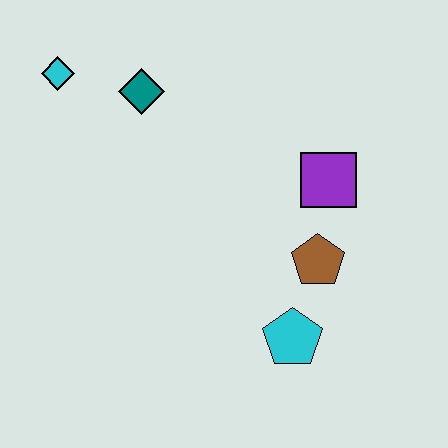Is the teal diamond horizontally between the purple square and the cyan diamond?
Yes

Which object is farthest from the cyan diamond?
The cyan pentagon is farthest from the cyan diamond.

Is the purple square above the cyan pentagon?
Yes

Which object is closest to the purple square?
The brown pentagon is closest to the purple square.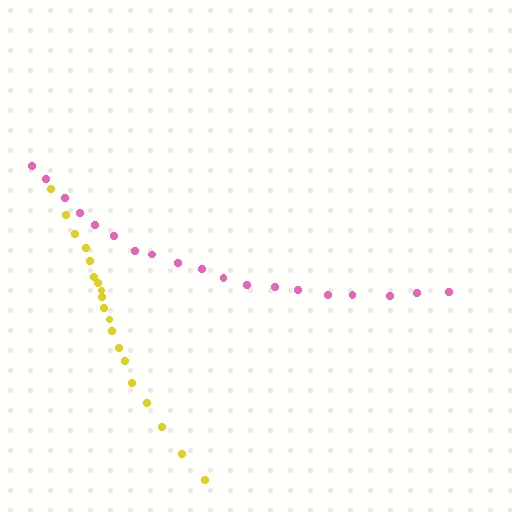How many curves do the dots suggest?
There are 2 distinct paths.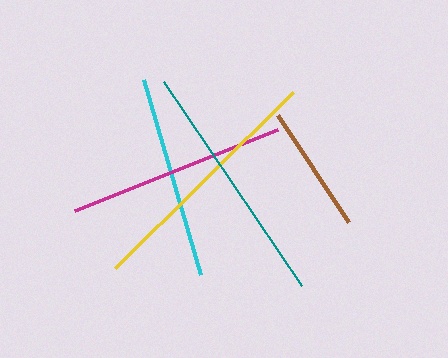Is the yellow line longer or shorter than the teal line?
The yellow line is longer than the teal line.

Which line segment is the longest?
The yellow line is the longest at approximately 251 pixels.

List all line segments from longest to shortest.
From longest to shortest: yellow, teal, magenta, cyan, brown.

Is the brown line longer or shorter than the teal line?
The teal line is longer than the brown line.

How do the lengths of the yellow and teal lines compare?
The yellow and teal lines are approximately the same length.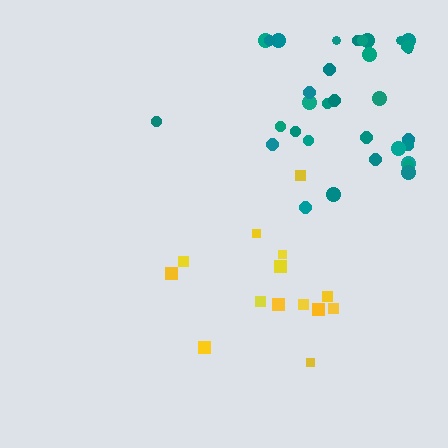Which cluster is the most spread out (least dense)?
Yellow.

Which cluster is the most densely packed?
Teal.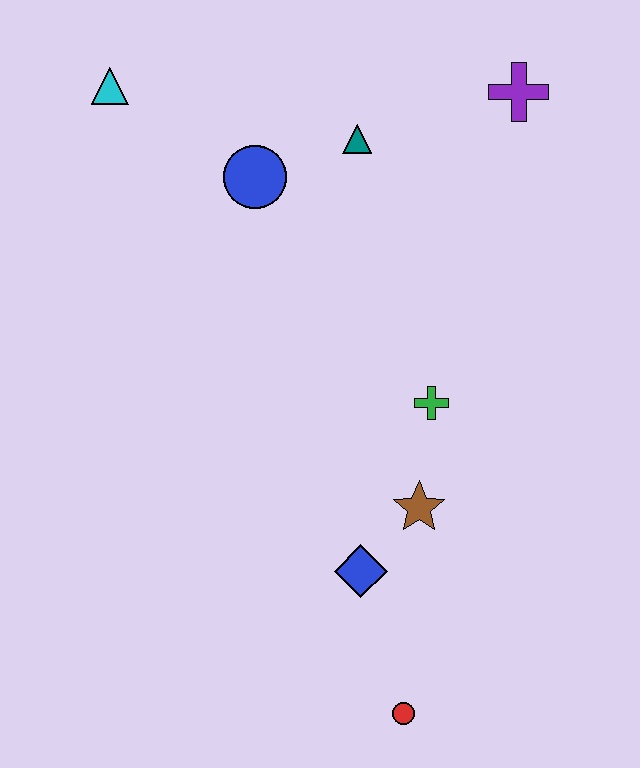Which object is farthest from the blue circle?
The red circle is farthest from the blue circle.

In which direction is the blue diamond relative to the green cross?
The blue diamond is below the green cross.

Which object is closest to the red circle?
The blue diamond is closest to the red circle.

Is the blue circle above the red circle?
Yes